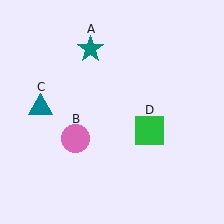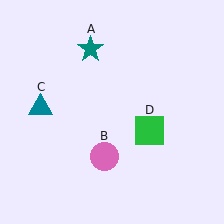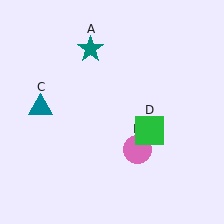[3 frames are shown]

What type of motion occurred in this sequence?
The pink circle (object B) rotated counterclockwise around the center of the scene.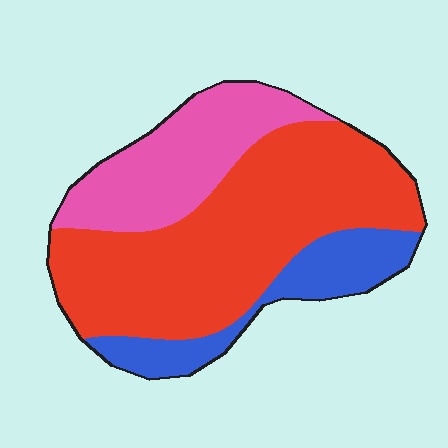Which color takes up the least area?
Blue, at roughly 15%.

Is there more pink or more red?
Red.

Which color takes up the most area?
Red, at roughly 55%.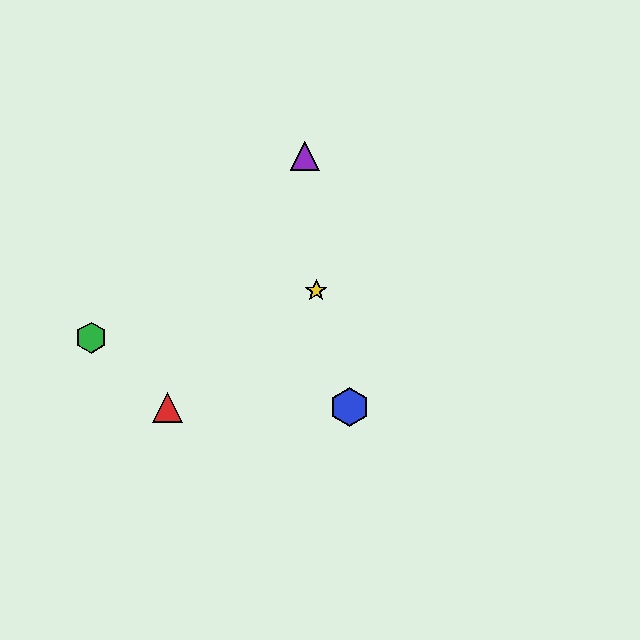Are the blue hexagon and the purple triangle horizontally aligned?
No, the blue hexagon is at y≈407 and the purple triangle is at y≈156.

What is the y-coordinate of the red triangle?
The red triangle is at y≈407.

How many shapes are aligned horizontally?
2 shapes (the red triangle, the blue hexagon) are aligned horizontally.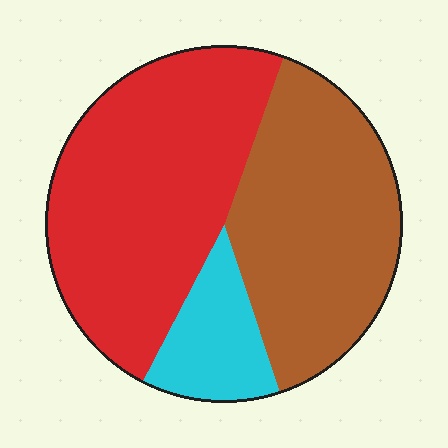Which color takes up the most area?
Red, at roughly 50%.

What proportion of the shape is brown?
Brown covers 39% of the shape.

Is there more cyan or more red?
Red.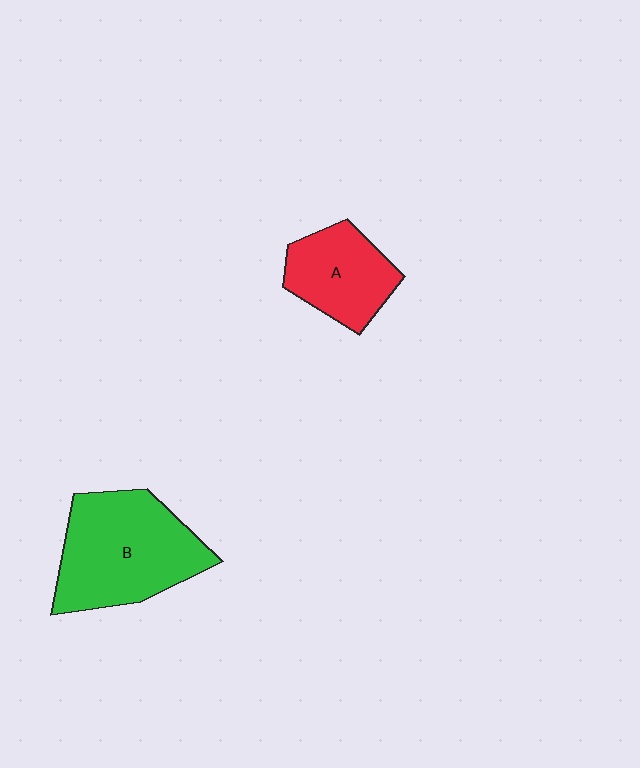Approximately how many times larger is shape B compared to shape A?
Approximately 1.7 times.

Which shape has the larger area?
Shape B (green).